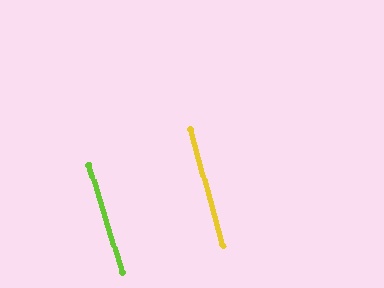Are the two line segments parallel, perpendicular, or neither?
Parallel — their directions differ by only 1.7°.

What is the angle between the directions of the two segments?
Approximately 2 degrees.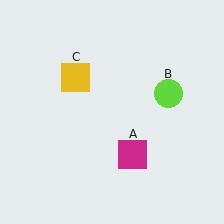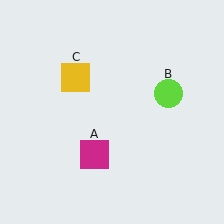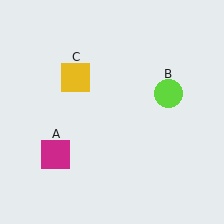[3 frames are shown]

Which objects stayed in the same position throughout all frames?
Lime circle (object B) and yellow square (object C) remained stationary.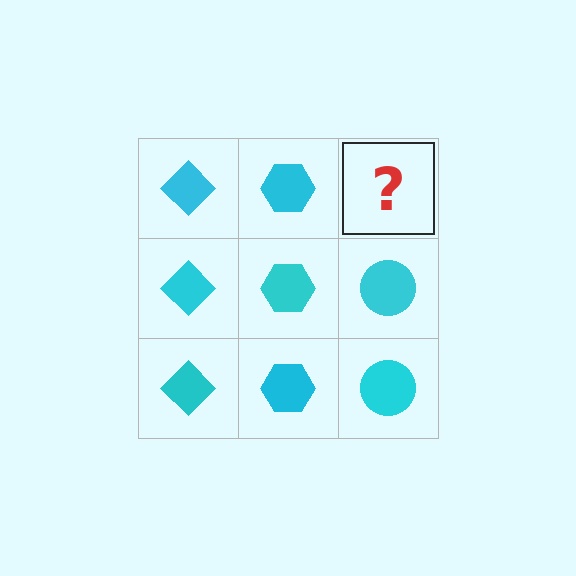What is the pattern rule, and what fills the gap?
The rule is that each column has a consistent shape. The gap should be filled with a cyan circle.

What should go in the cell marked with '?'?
The missing cell should contain a cyan circle.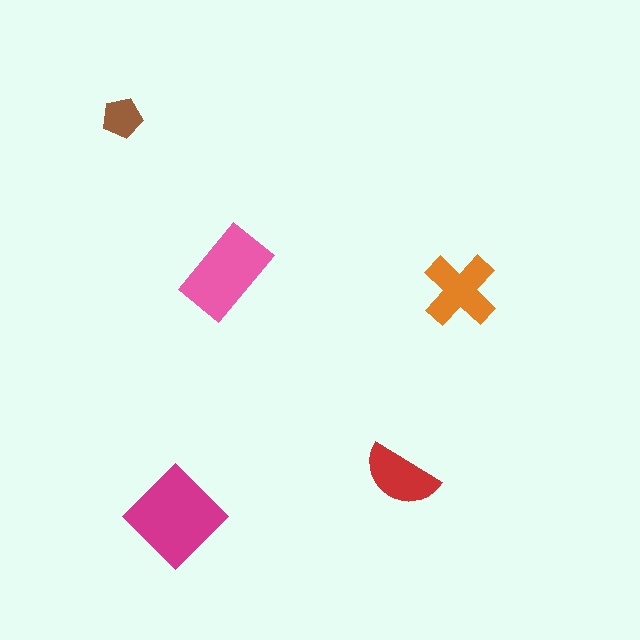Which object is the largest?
The magenta diamond.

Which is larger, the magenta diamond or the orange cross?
The magenta diamond.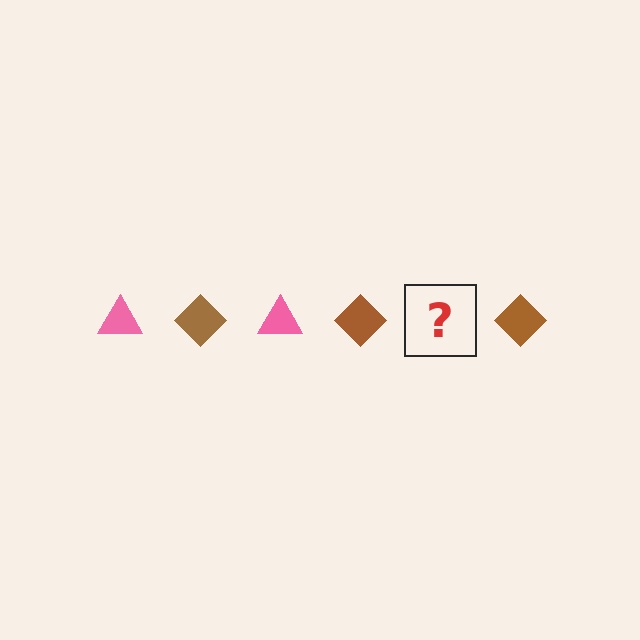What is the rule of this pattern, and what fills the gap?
The rule is that the pattern alternates between pink triangle and brown diamond. The gap should be filled with a pink triangle.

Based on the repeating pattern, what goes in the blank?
The blank should be a pink triangle.